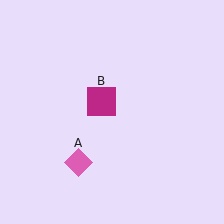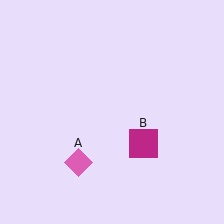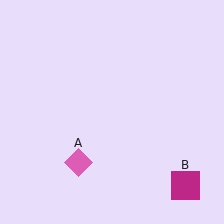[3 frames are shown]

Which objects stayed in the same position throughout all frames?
Pink diamond (object A) remained stationary.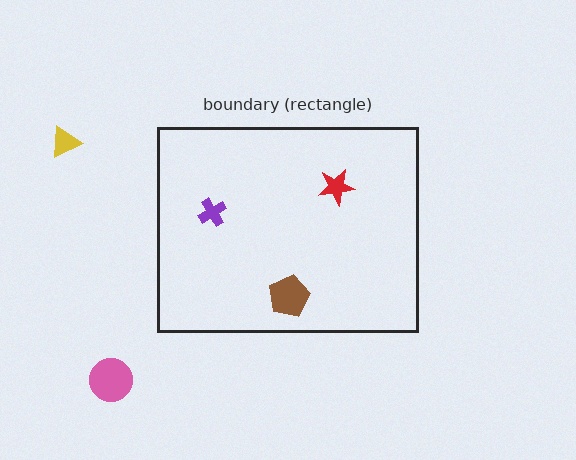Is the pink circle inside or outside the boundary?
Outside.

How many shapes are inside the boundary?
3 inside, 2 outside.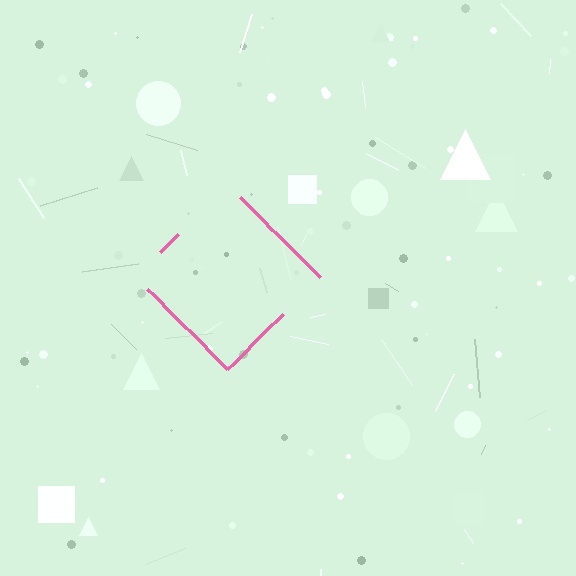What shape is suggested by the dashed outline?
The dashed outline suggests a diamond.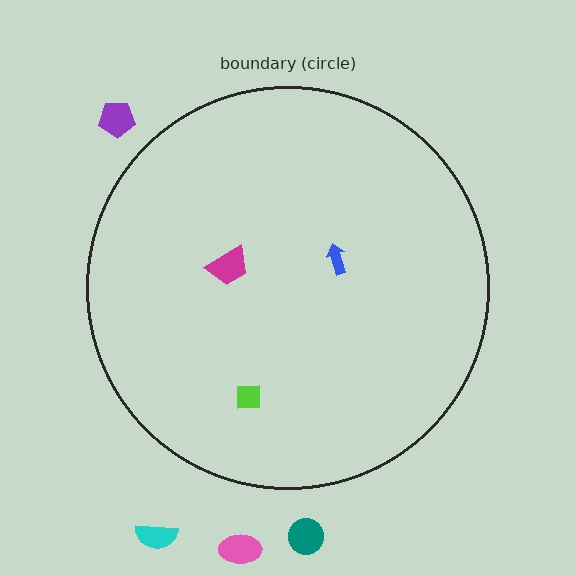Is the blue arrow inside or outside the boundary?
Inside.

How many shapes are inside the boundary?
3 inside, 4 outside.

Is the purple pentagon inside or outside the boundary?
Outside.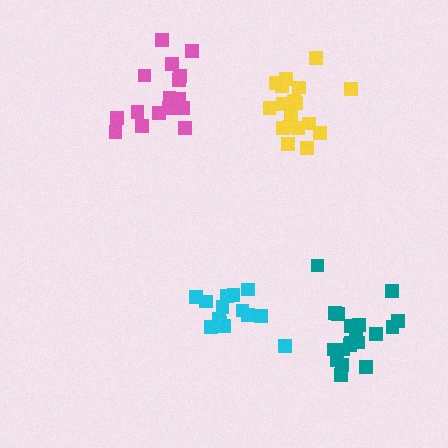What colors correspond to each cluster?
The clusters are colored: pink, teal, yellow, cyan.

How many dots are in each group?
Group 1: 16 dots, Group 2: 19 dots, Group 3: 18 dots, Group 4: 14 dots (67 total).